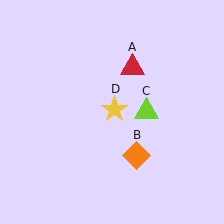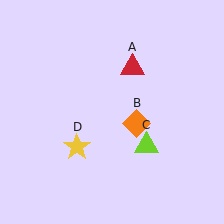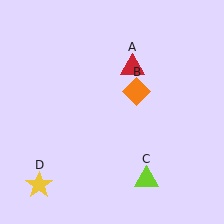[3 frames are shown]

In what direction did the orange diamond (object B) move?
The orange diamond (object B) moved up.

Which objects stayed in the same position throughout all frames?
Red triangle (object A) remained stationary.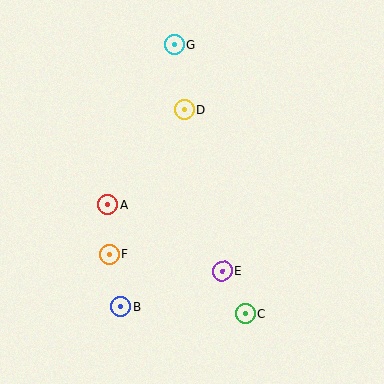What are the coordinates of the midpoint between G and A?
The midpoint between G and A is at (141, 125).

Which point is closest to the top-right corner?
Point G is closest to the top-right corner.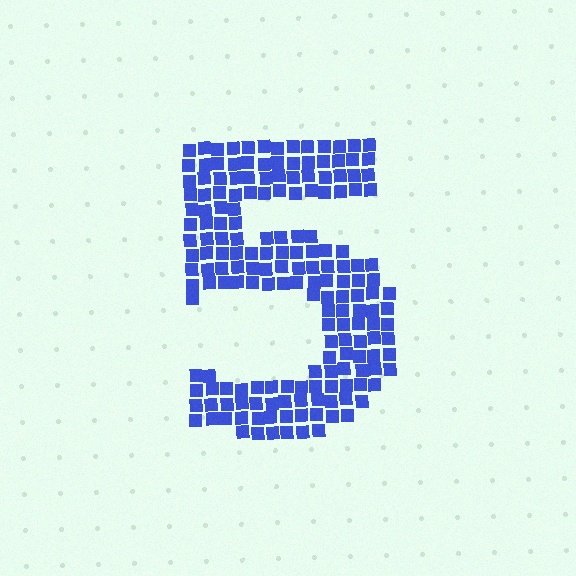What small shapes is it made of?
It is made of small squares.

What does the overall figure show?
The overall figure shows the digit 5.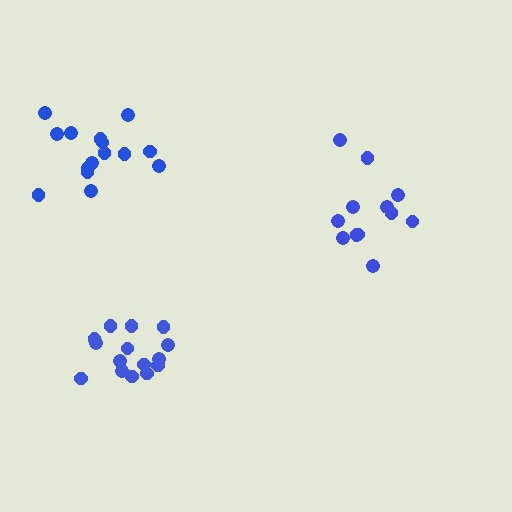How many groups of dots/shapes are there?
There are 3 groups.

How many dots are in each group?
Group 1: 15 dots, Group 2: 12 dots, Group 3: 15 dots (42 total).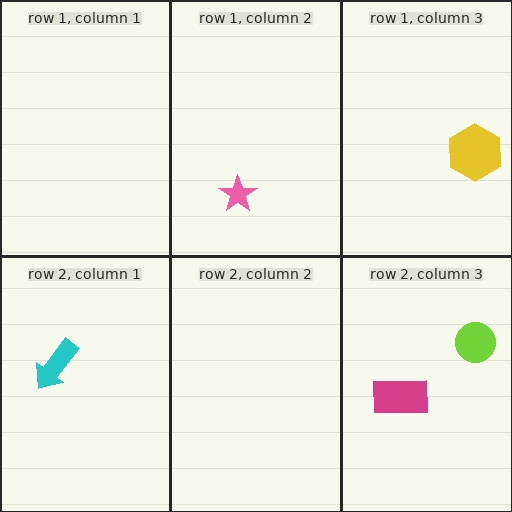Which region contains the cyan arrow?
The row 2, column 1 region.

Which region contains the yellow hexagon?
The row 1, column 3 region.